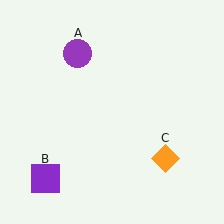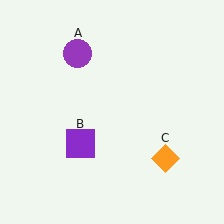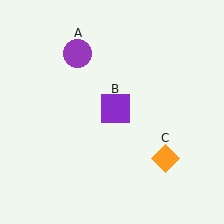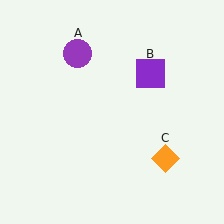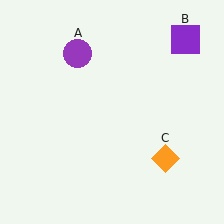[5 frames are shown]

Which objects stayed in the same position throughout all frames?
Purple circle (object A) and orange diamond (object C) remained stationary.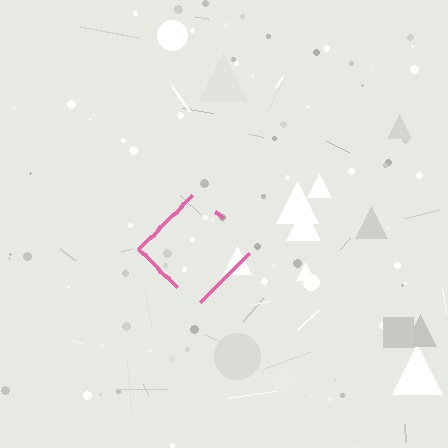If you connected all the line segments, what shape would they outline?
They would outline a diamond.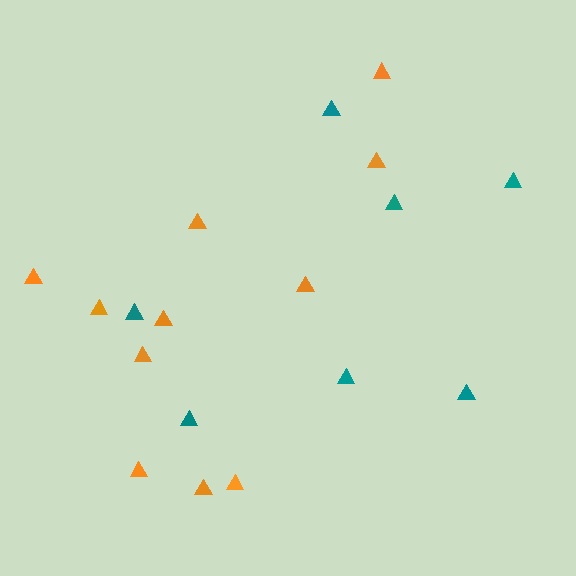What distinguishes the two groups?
There are 2 groups: one group of orange triangles (11) and one group of teal triangles (7).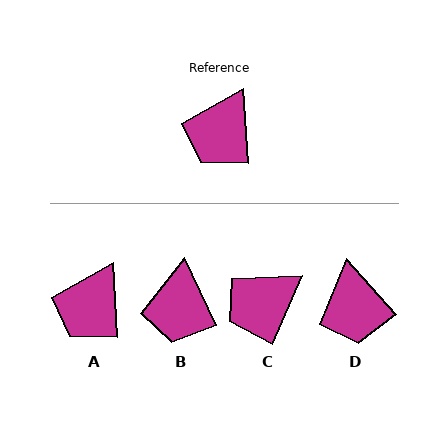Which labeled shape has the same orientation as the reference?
A.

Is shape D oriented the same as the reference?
No, it is off by about 38 degrees.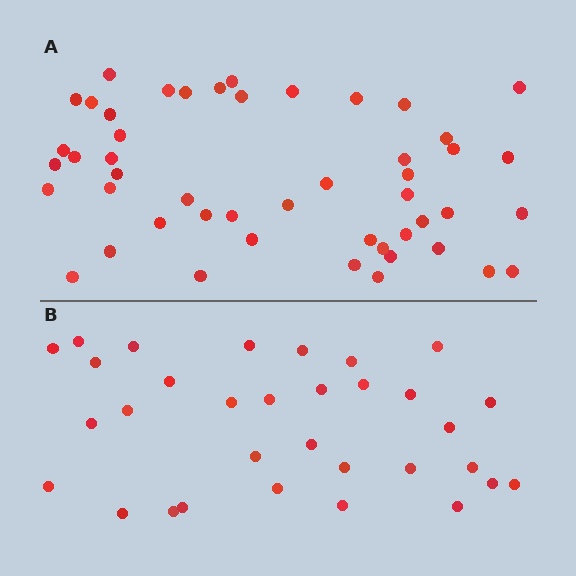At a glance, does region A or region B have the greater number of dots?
Region A (the top region) has more dots.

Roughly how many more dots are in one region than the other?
Region A has approximately 15 more dots than region B.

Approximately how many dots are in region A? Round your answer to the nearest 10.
About 50 dots. (The exact count is 49, which rounds to 50.)